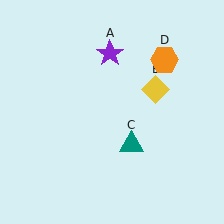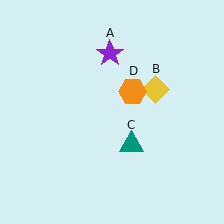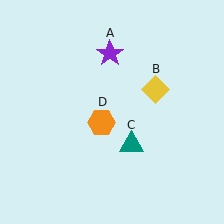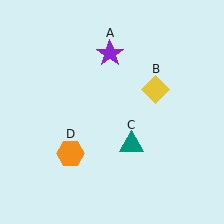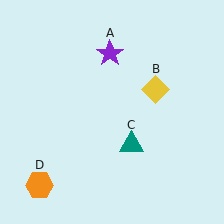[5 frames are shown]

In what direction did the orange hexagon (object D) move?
The orange hexagon (object D) moved down and to the left.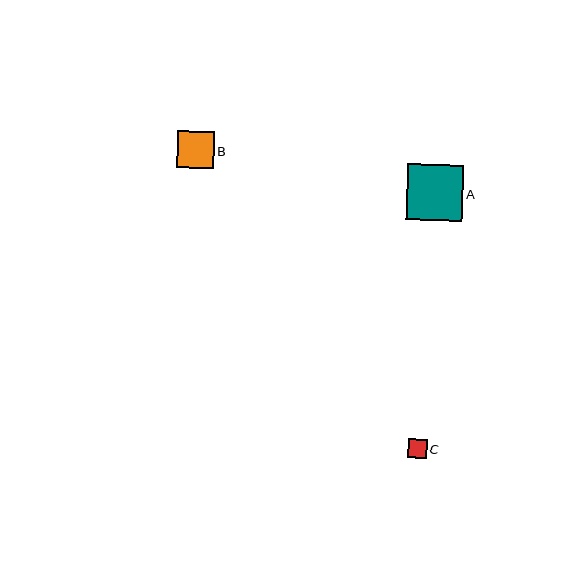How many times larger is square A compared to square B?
Square A is approximately 1.5 times the size of square B.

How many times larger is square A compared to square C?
Square A is approximately 3.1 times the size of square C.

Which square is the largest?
Square A is the largest with a size of approximately 56 pixels.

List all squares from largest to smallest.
From largest to smallest: A, B, C.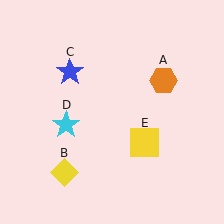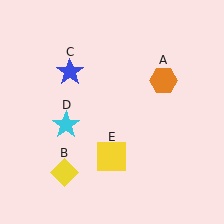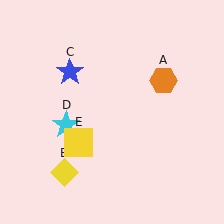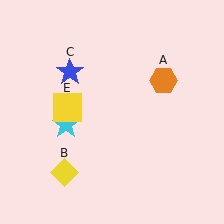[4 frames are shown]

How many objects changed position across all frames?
1 object changed position: yellow square (object E).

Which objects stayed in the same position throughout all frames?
Orange hexagon (object A) and yellow diamond (object B) and blue star (object C) and cyan star (object D) remained stationary.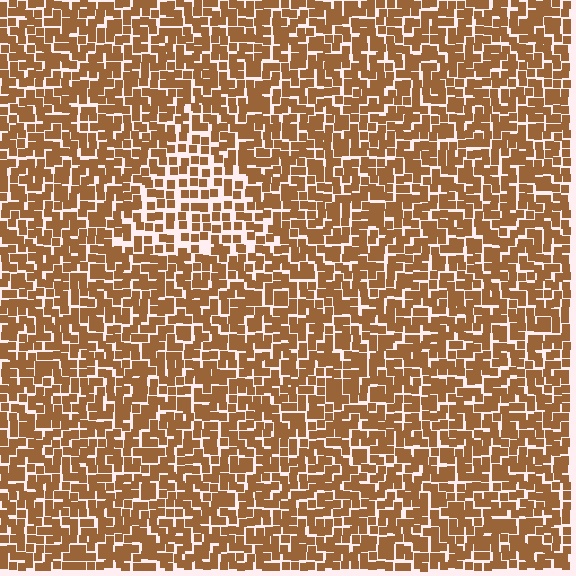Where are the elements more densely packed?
The elements are more densely packed outside the triangle boundary.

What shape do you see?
I see a triangle.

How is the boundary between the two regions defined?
The boundary is defined by a change in element density (approximately 1.6x ratio). All elements are the same color, size, and shape.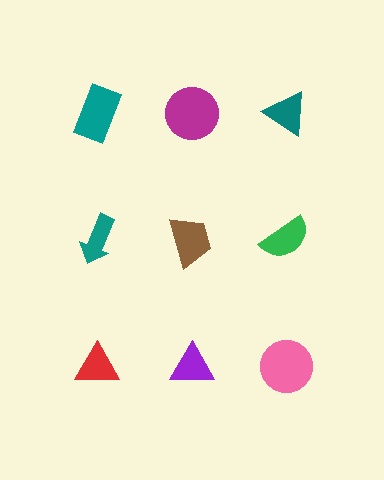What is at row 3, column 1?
A red triangle.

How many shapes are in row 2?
3 shapes.